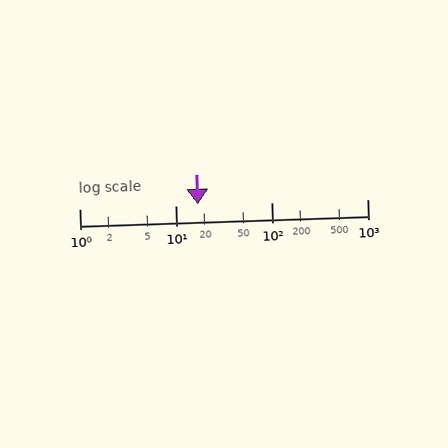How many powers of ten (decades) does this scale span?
The scale spans 3 decades, from 1 to 1000.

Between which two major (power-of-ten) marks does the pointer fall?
The pointer is between 10 and 100.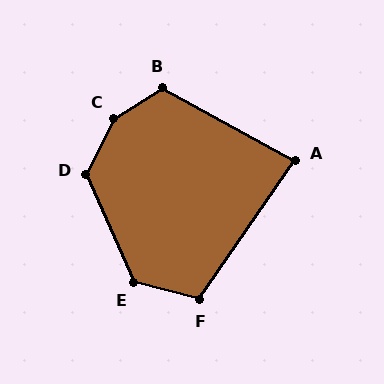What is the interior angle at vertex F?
Approximately 110 degrees (obtuse).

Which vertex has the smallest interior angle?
A, at approximately 84 degrees.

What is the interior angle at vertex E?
Approximately 128 degrees (obtuse).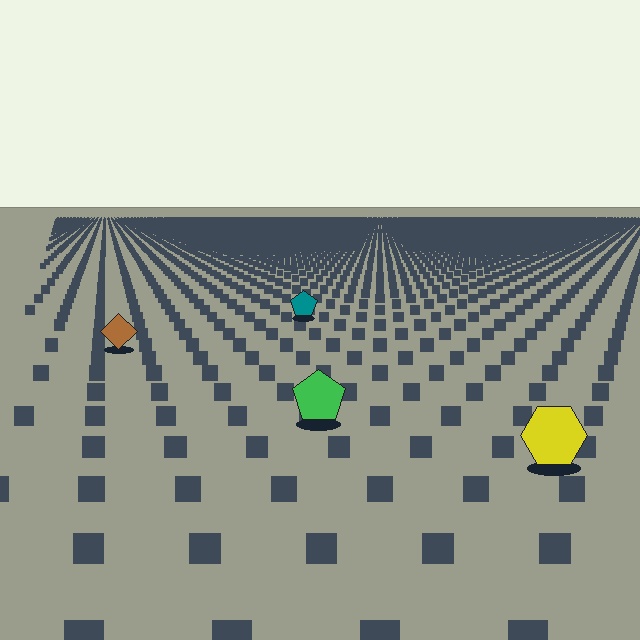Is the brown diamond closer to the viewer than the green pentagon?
No. The green pentagon is closer — you can tell from the texture gradient: the ground texture is coarser near it.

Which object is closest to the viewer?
The yellow hexagon is closest. The texture marks near it are larger and more spread out.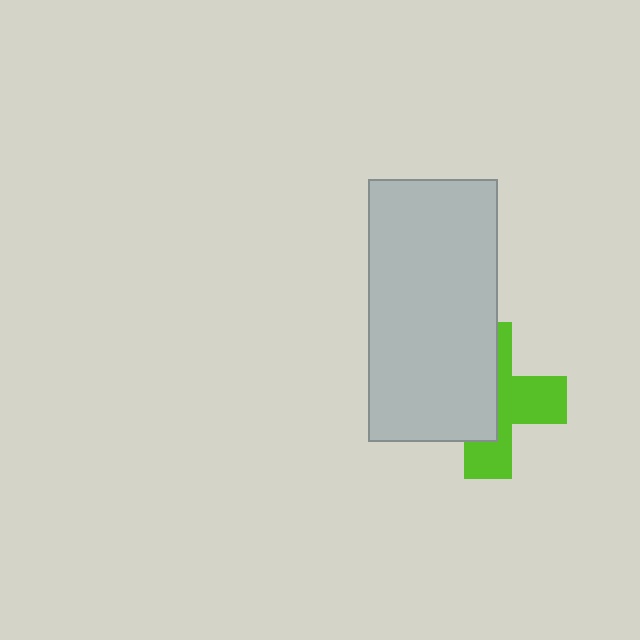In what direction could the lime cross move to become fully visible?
The lime cross could move right. That would shift it out from behind the light gray rectangle entirely.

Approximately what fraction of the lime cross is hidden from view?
Roughly 52% of the lime cross is hidden behind the light gray rectangle.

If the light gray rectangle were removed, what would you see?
You would see the complete lime cross.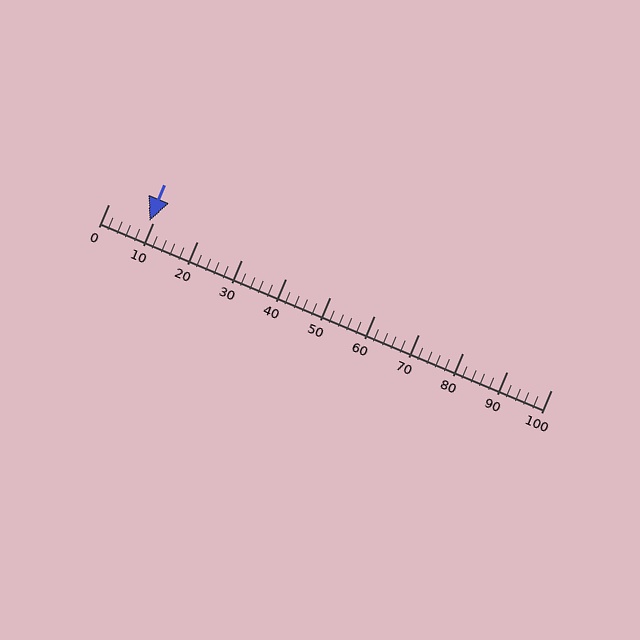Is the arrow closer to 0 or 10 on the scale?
The arrow is closer to 10.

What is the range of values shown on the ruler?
The ruler shows values from 0 to 100.